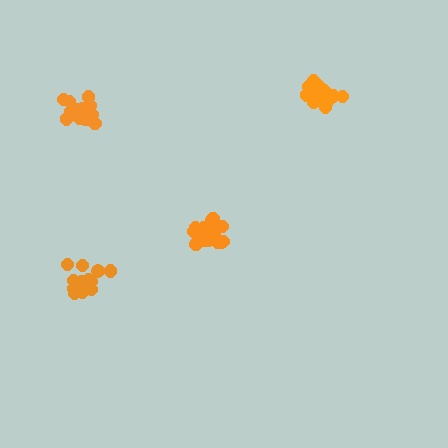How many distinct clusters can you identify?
There are 4 distinct clusters.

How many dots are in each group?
Group 1: 15 dots, Group 2: 19 dots, Group 3: 17 dots, Group 4: 18 dots (69 total).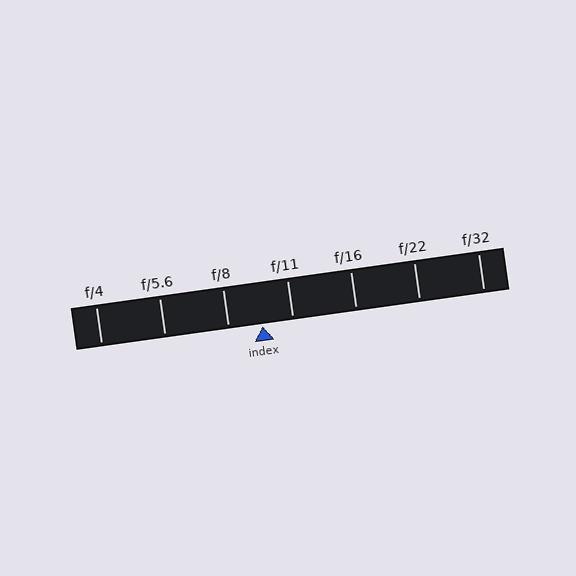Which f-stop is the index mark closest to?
The index mark is closest to f/11.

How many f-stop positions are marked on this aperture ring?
There are 7 f-stop positions marked.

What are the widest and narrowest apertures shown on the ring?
The widest aperture shown is f/4 and the narrowest is f/32.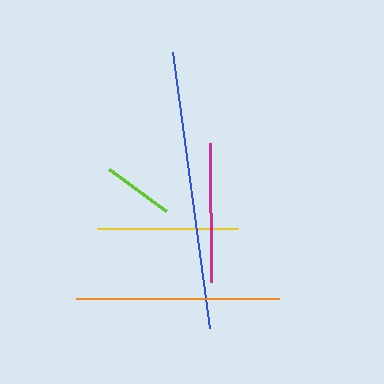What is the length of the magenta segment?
The magenta segment is approximately 139 pixels long.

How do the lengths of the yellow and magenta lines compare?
The yellow and magenta lines are approximately the same length.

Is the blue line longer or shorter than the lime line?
The blue line is longer than the lime line.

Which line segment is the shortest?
The lime line is the shortest at approximately 71 pixels.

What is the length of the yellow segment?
The yellow segment is approximately 142 pixels long.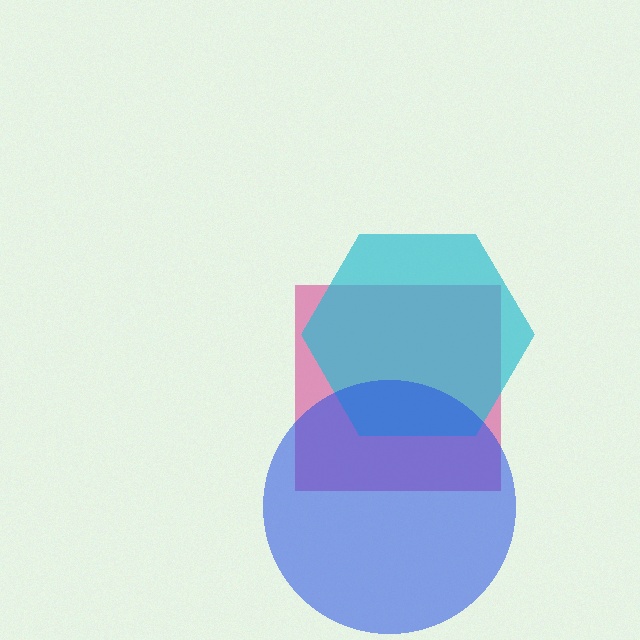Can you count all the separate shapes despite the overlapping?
Yes, there are 3 separate shapes.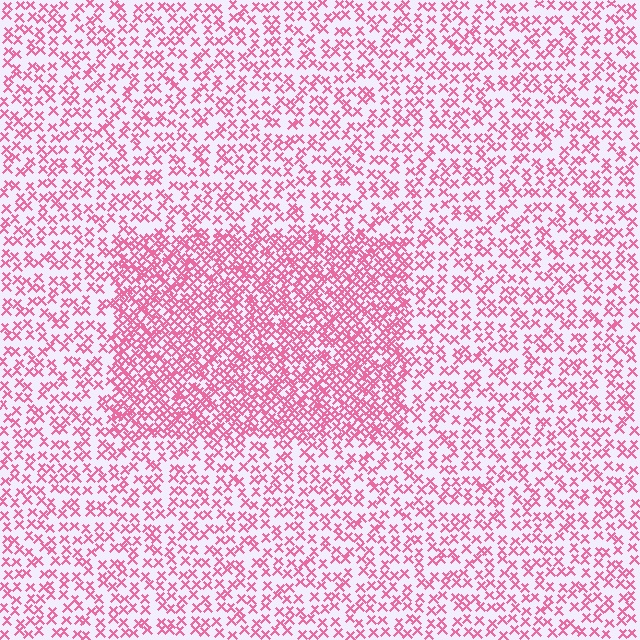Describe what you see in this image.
The image contains small pink elements arranged at two different densities. A rectangle-shaped region is visible where the elements are more densely packed than the surrounding area.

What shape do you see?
I see a rectangle.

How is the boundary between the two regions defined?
The boundary is defined by a change in element density (approximately 2.1x ratio). All elements are the same color, size, and shape.